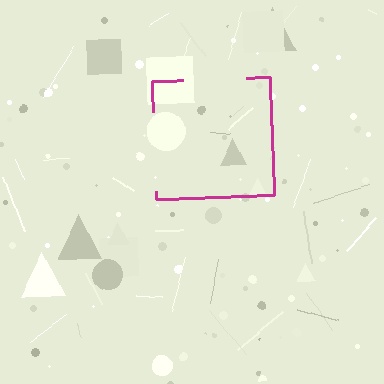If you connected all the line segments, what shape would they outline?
They would outline a square.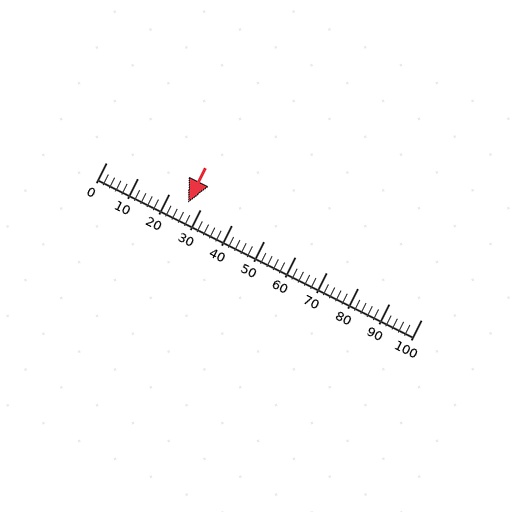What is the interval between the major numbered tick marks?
The major tick marks are spaced 10 units apart.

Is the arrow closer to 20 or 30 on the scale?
The arrow is closer to 30.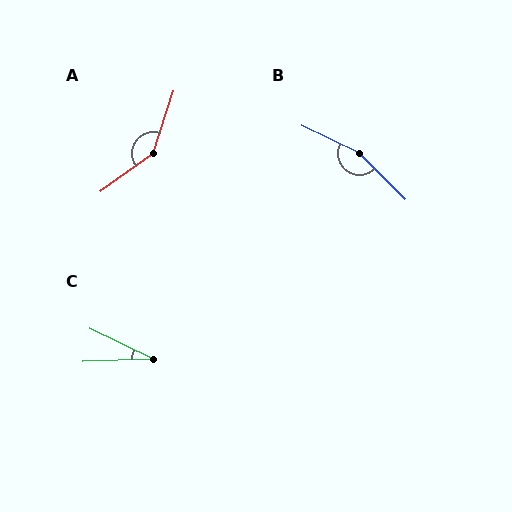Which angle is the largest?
B, at approximately 160 degrees.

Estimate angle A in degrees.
Approximately 144 degrees.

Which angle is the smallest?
C, at approximately 27 degrees.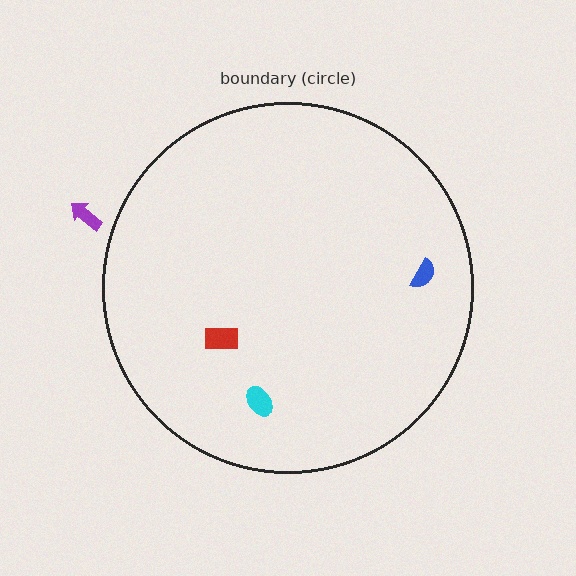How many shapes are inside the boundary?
3 inside, 1 outside.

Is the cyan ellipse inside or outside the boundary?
Inside.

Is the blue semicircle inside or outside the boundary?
Inside.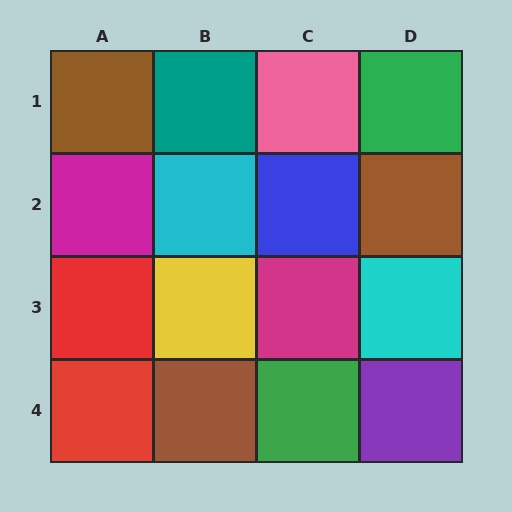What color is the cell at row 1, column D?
Green.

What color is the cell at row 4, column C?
Green.